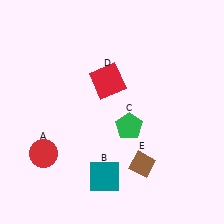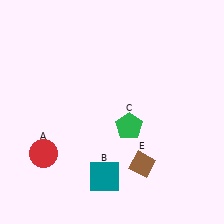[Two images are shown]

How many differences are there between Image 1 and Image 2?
There is 1 difference between the two images.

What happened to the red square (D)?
The red square (D) was removed in Image 2. It was in the top-left area of Image 1.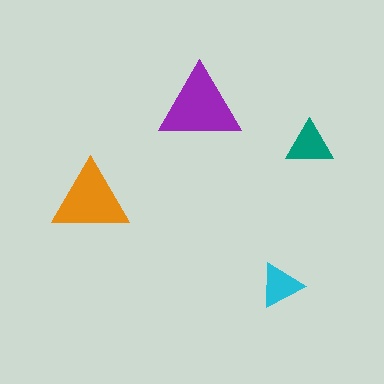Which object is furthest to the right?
The teal triangle is rightmost.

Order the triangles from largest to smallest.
the purple one, the orange one, the teal one, the cyan one.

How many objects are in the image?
There are 4 objects in the image.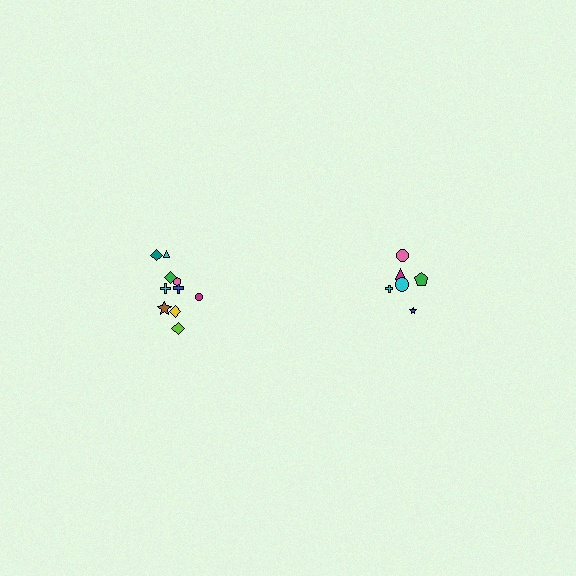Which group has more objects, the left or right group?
The left group.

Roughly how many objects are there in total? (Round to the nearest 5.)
Roughly 15 objects in total.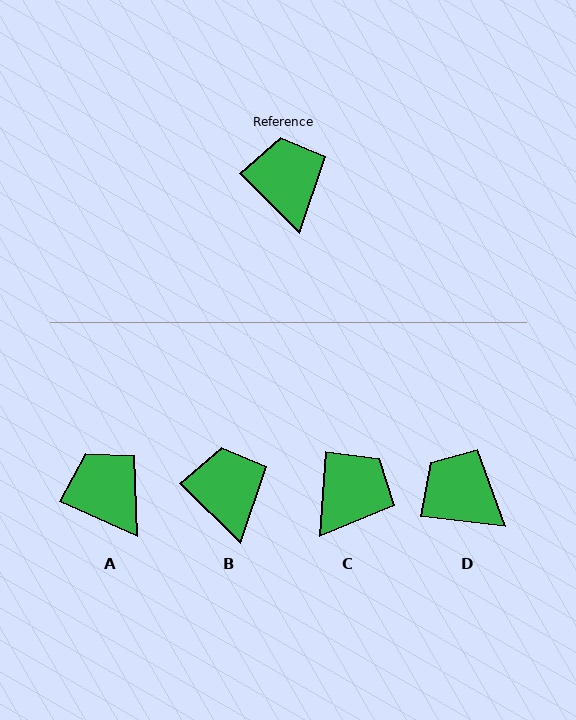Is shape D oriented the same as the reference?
No, it is off by about 39 degrees.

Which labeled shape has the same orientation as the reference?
B.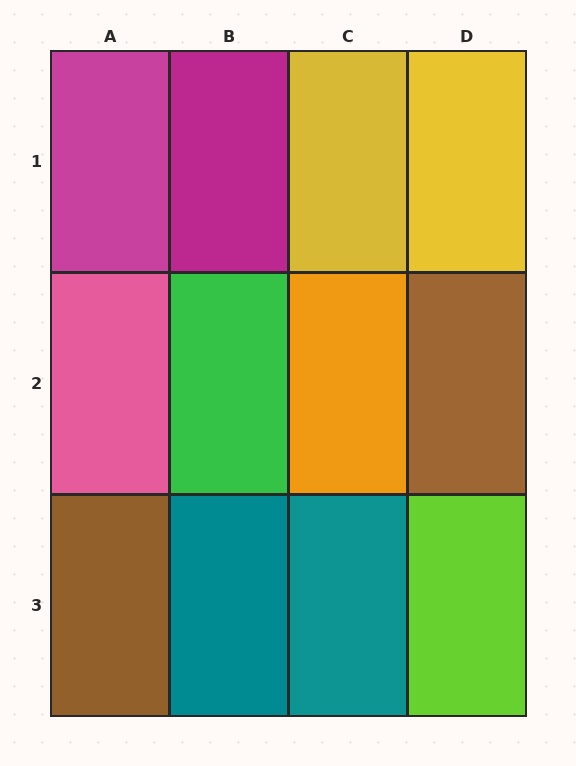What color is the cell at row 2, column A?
Pink.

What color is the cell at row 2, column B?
Green.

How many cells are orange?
1 cell is orange.